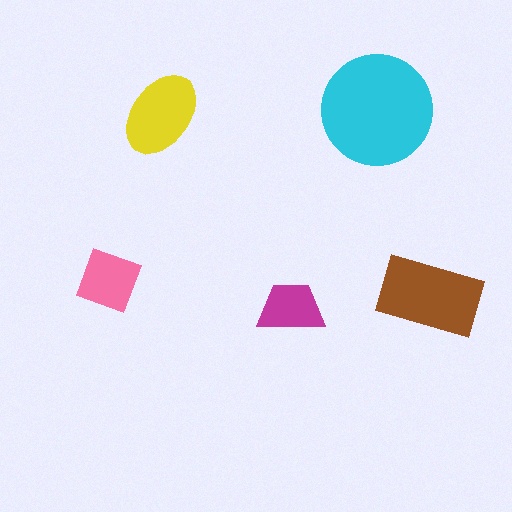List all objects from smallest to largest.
The magenta trapezoid, the pink square, the yellow ellipse, the brown rectangle, the cyan circle.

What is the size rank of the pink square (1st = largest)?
4th.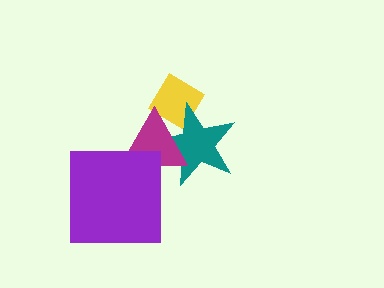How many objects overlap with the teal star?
2 objects overlap with the teal star.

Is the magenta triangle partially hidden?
Yes, it is partially covered by another shape.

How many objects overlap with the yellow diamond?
2 objects overlap with the yellow diamond.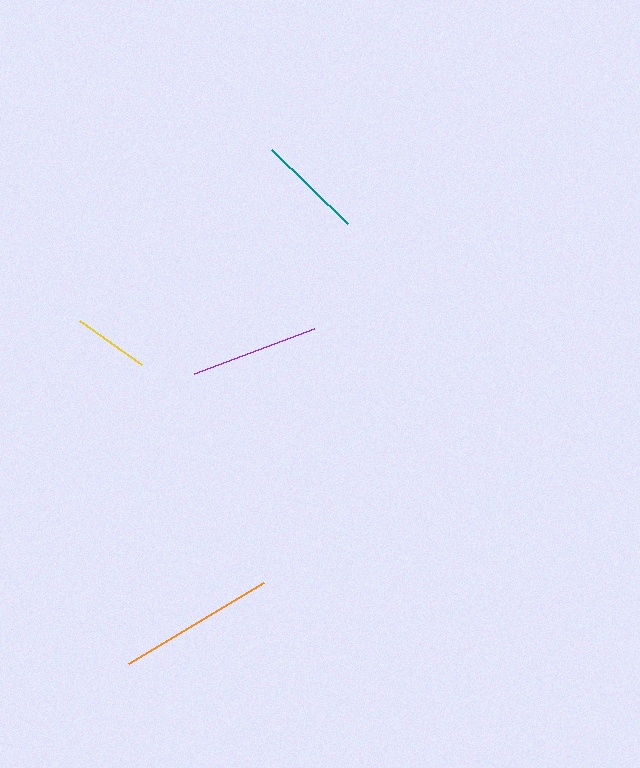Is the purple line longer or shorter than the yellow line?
The purple line is longer than the yellow line.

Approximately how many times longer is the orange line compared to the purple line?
The orange line is approximately 1.2 times the length of the purple line.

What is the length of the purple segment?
The purple segment is approximately 128 pixels long.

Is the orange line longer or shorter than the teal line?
The orange line is longer than the teal line.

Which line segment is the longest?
The orange line is the longest at approximately 157 pixels.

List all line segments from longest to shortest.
From longest to shortest: orange, purple, teal, yellow.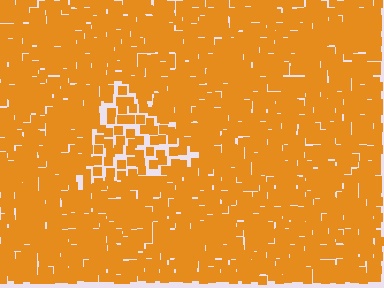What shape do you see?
I see a triangle.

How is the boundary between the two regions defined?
The boundary is defined by a change in element density (approximately 1.9x ratio). All elements are the same color, size, and shape.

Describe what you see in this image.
The image contains small orange elements arranged at two different densities. A triangle-shaped region is visible where the elements are less densely packed than the surrounding area.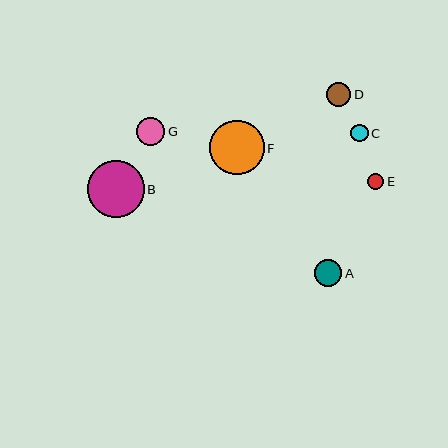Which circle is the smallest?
Circle E is the smallest with a size of approximately 16 pixels.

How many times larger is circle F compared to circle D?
Circle F is approximately 2.2 times the size of circle D.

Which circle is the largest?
Circle B is the largest with a size of approximately 57 pixels.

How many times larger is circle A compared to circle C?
Circle A is approximately 1.6 times the size of circle C.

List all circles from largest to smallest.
From largest to smallest: B, F, G, A, D, C, E.